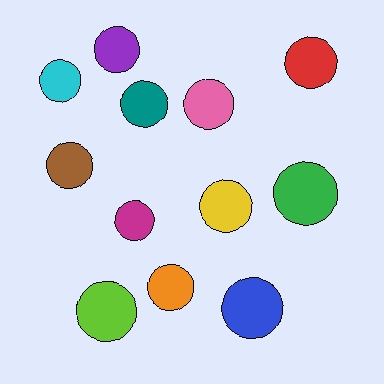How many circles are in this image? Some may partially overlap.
There are 12 circles.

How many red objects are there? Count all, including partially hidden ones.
There is 1 red object.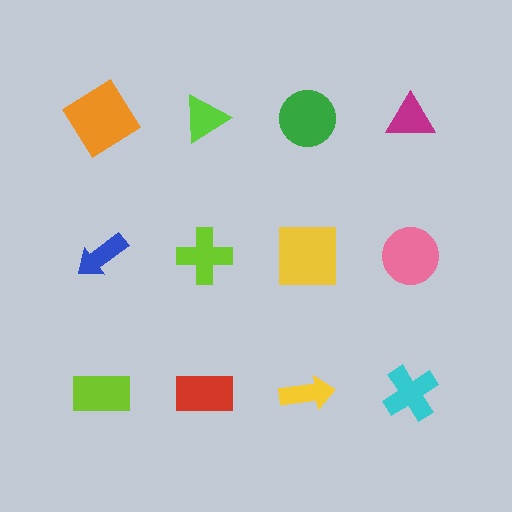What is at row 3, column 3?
A yellow arrow.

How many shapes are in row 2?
4 shapes.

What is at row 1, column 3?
A green circle.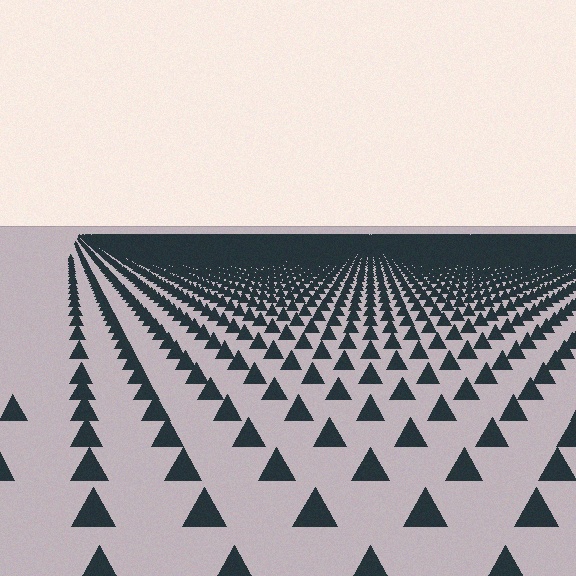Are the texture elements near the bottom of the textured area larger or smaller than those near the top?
Larger. Near the bottom, elements are closer to the viewer and appear at a bigger on-screen size.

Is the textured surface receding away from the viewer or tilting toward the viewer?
The surface is receding away from the viewer. Texture elements get smaller and denser toward the top.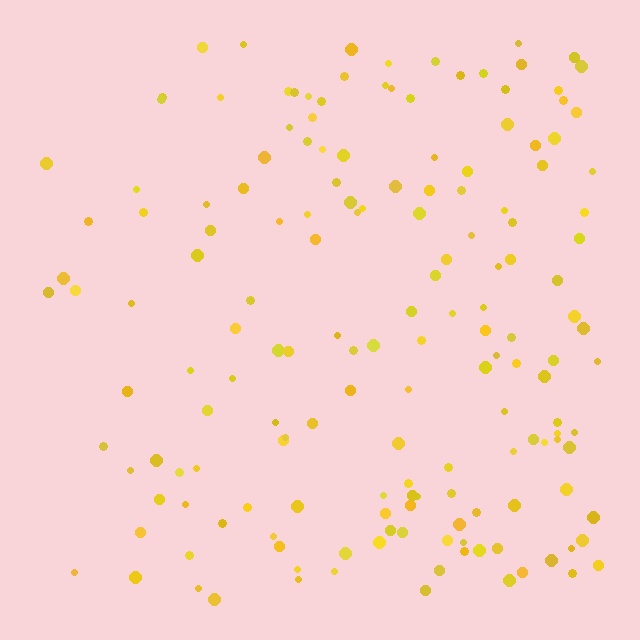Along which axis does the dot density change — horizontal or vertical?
Horizontal.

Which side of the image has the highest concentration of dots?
The right.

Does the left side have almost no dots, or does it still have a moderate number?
Still a moderate number, just noticeably fewer than the right.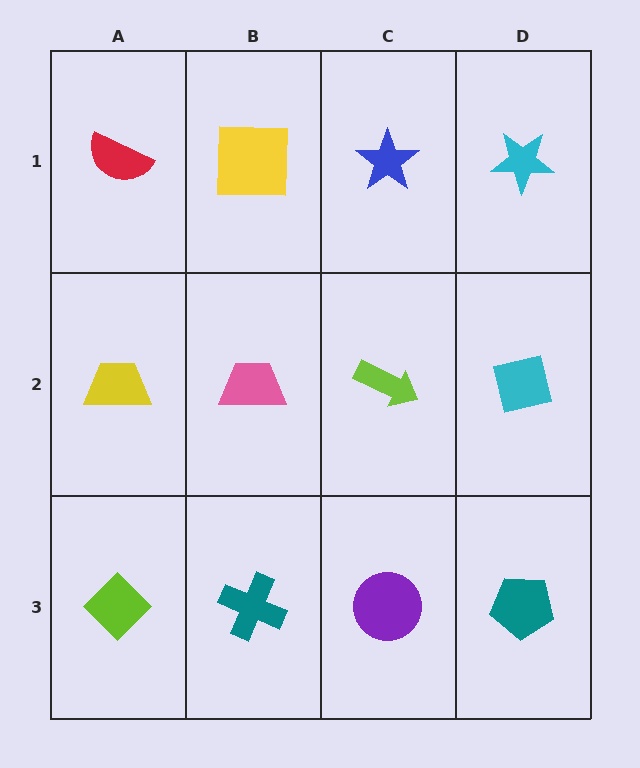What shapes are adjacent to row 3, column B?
A pink trapezoid (row 2, column B), a lime diamond (row 3, column A), a purple circle (row 3, column C).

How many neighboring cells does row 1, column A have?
2.